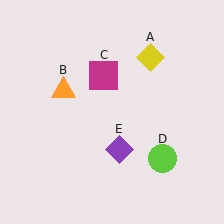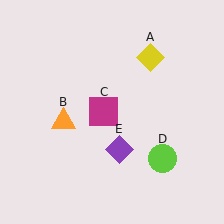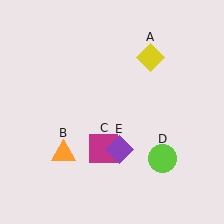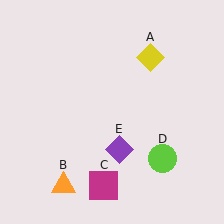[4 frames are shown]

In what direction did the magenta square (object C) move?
The magenta square (object C) moved down.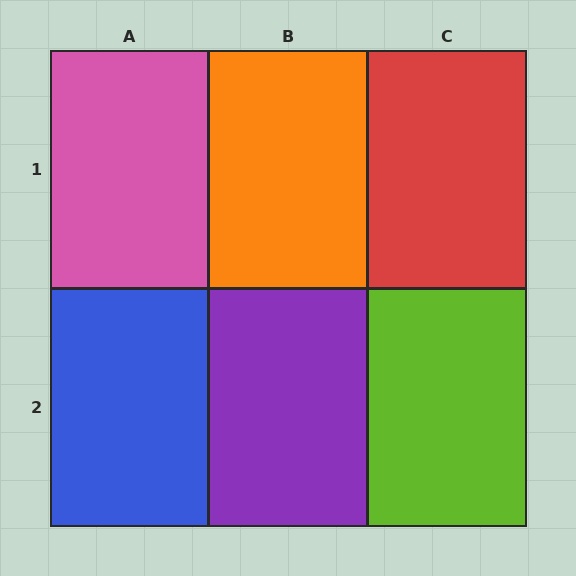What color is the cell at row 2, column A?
Blue.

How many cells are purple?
1 cell is purple.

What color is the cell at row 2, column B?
Purple.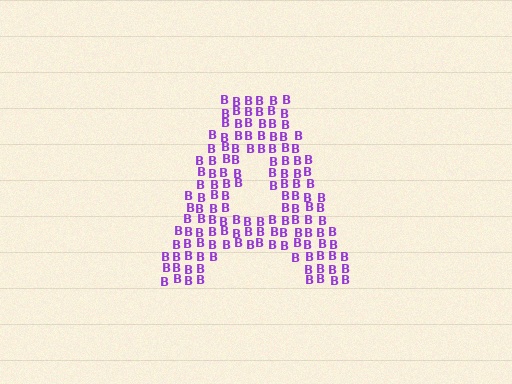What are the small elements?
The small elements are letter B's.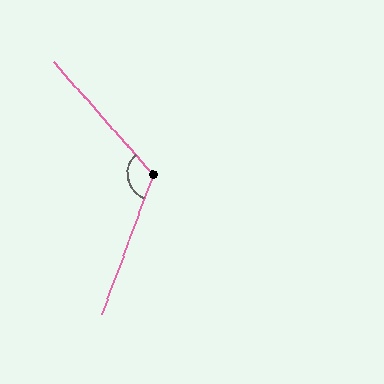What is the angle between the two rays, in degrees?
Approximately 118 degrees.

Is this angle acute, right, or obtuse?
It is obtuse.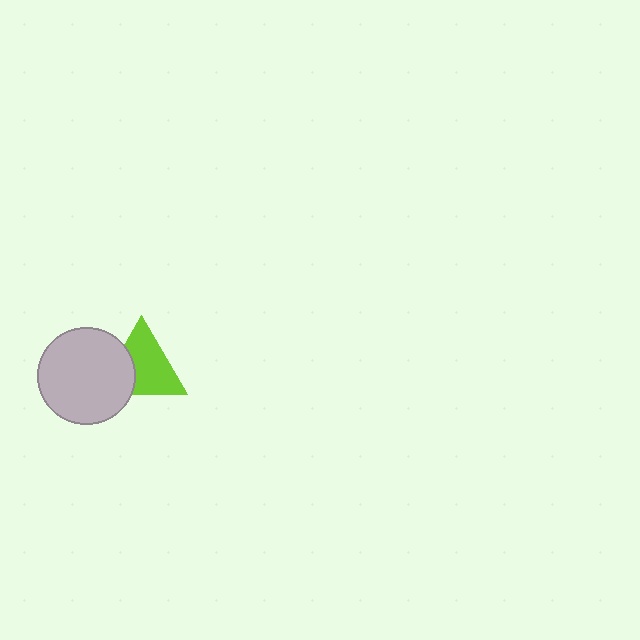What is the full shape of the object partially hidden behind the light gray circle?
The partially hidden object is a lime triangle.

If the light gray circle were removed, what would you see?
You would see the complete lime triangle.